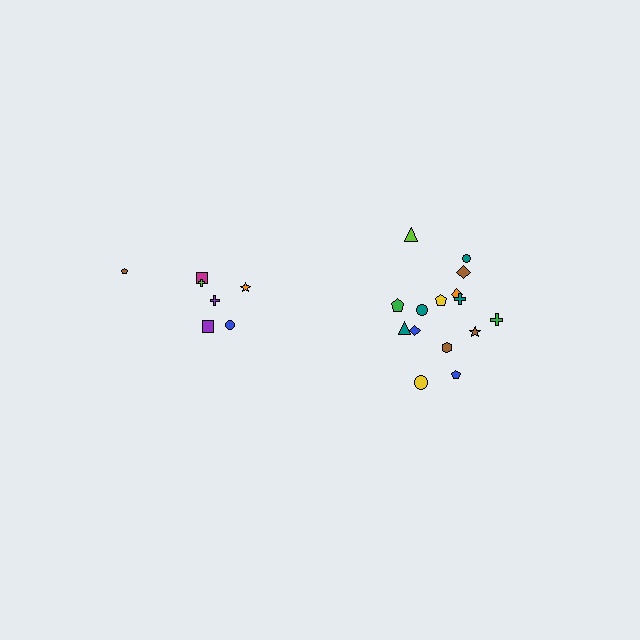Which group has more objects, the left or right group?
The right group.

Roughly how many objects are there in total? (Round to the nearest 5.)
Roughly 20 objects in total.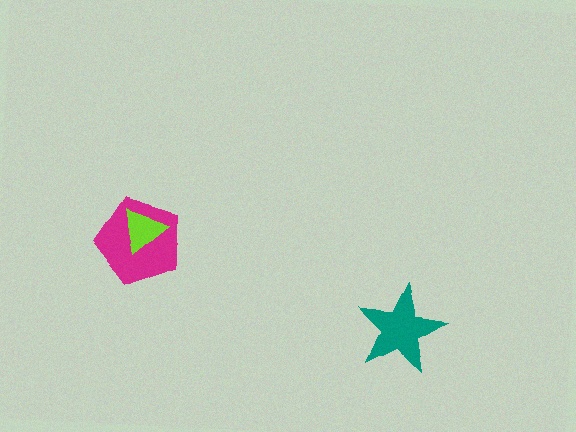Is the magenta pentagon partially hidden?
Yes, it is partially covered by another shape.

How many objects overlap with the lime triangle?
1 object overlaps with the lime triangle.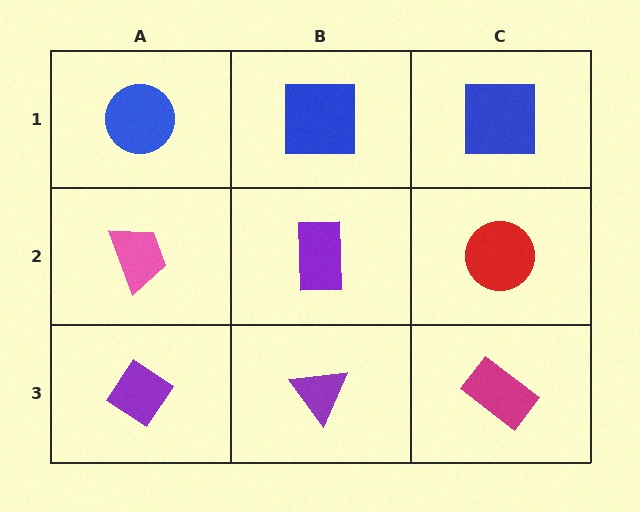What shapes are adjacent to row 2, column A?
A blue circle (row 1, column A), a purple diamond (row 3, column A), a purple rectangle (row 2, column B).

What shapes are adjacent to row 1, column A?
A pink trapezoid (row 2, column A), a blue square (row 1, column B).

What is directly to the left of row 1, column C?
A blue square.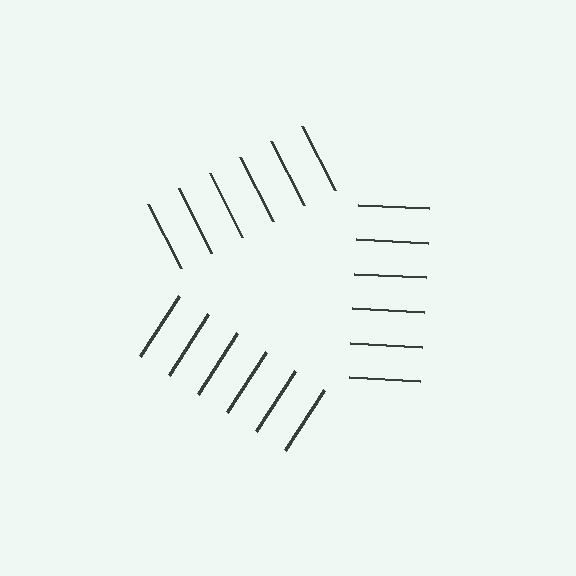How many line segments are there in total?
18 — 6 along each of the 3 edges.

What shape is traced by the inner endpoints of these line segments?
An illusory triangle — the line segments terminate on its edges but no continuous stroke is drawn.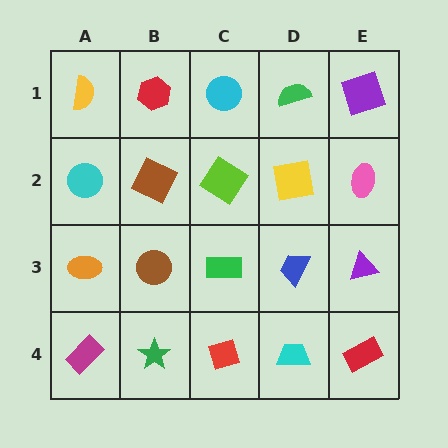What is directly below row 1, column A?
A cyan circle.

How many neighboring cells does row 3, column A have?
3.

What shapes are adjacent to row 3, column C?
A lime diamond (row 2, column C), a red diamond (row 4, column C), a brown circle (row 3, column B), a blue trapezoid (row 3, column D).